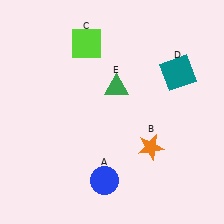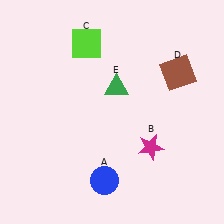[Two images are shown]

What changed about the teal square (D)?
In Image 1, D is teal. In Image 2, it changed to brown.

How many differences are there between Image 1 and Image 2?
There are 2 differences between the two images.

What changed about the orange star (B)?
In Image 1, B is orange. In Image 2, it changed to magenta.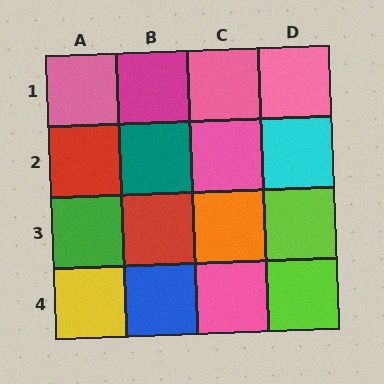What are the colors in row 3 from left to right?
Green, red, orange, lime.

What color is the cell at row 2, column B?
Teal.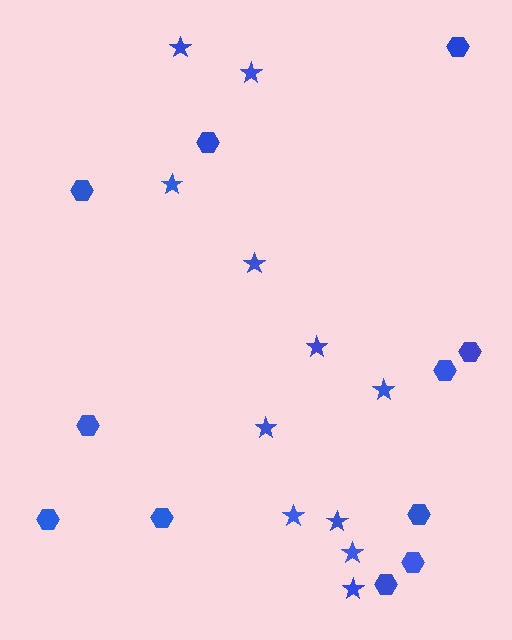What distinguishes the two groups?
There are 2 groups: one group of hexagons (11) and one group of stars (11).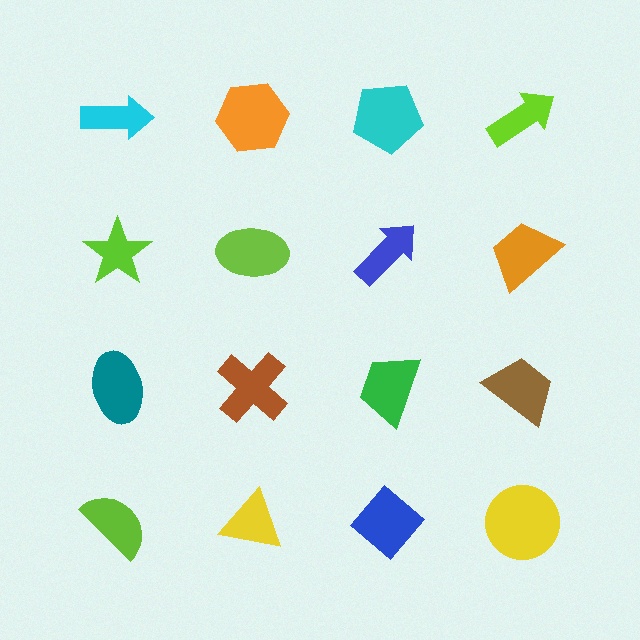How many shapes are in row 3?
4 shapes.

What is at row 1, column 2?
An orange hexagon.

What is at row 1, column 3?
A cyan pentagon.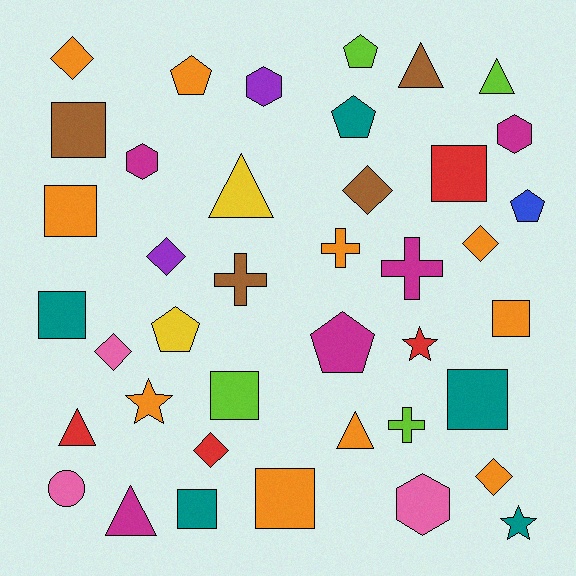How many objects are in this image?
There are 40 objects.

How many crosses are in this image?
There are 4 crosses.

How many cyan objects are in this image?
There are no cyan objects.